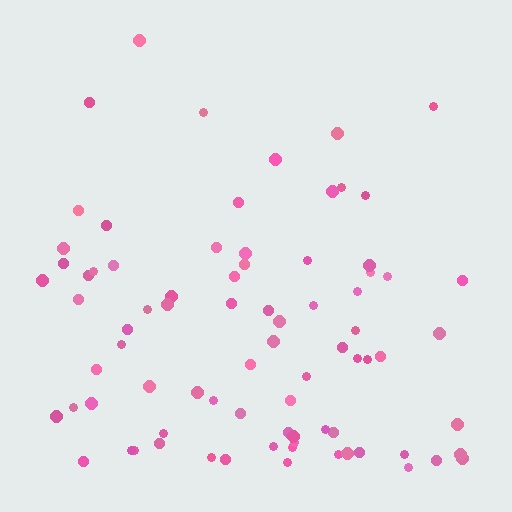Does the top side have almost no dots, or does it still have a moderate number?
Still a moderate number, just noticeably fewer than the bottom.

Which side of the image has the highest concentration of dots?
The bottom.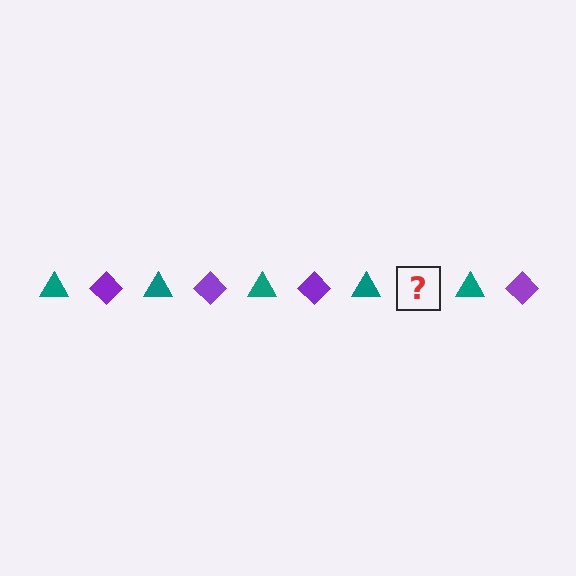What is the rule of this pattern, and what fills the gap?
The rule is that the pattern alternates between teal triangle and purple diamond. The gap should be filled with a purple diamond.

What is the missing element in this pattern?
The missing element is a purple diamond.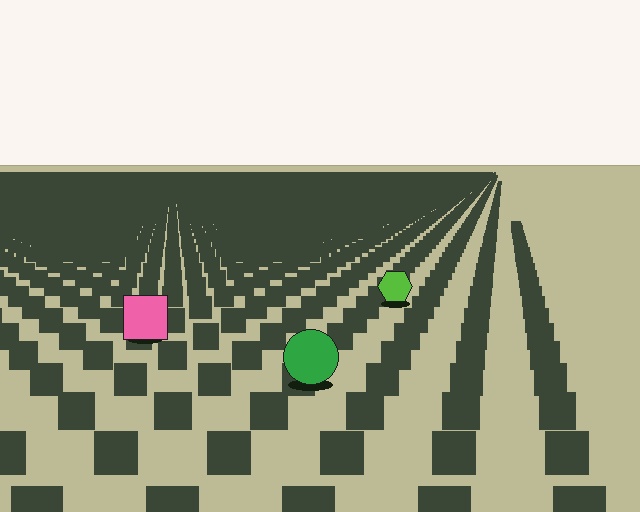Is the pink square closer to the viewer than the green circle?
No. The green circle is closer — you can tell from the texture gradient: the ground texture is coarser near it.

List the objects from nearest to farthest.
From nearest to farthest: the green circle, the pink square, the lime hexagon.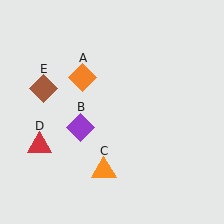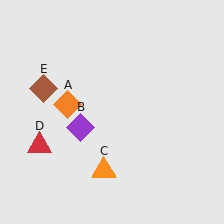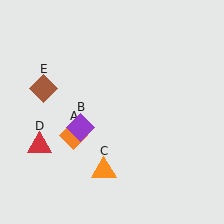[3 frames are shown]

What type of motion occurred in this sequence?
The orange diamond (object A) rotated counterclockwise around the center of the scene.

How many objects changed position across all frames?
1 object changed position: orange diamond (object A).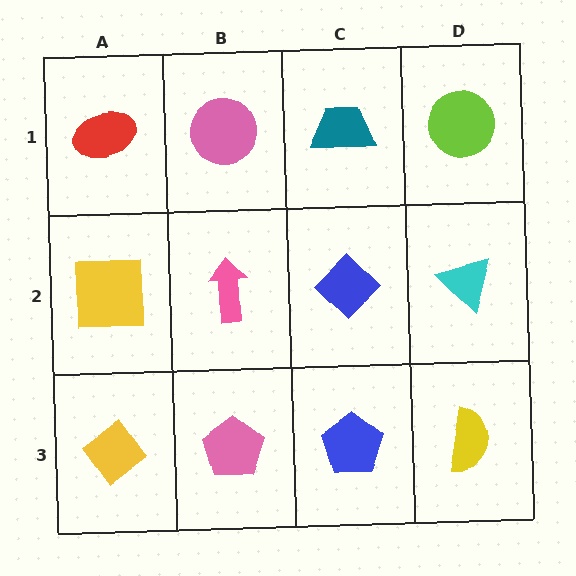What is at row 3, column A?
A yellow diamond.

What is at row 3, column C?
A blue pentagon.